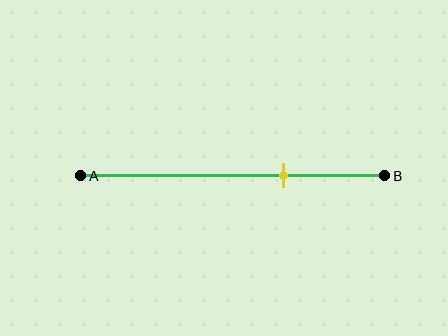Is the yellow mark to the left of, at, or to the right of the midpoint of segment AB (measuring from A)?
The yellow mark is to the right of the midpoint of segment AB.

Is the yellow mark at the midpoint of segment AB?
No, the mark is at about 65% from A, not at the 50% midpoint.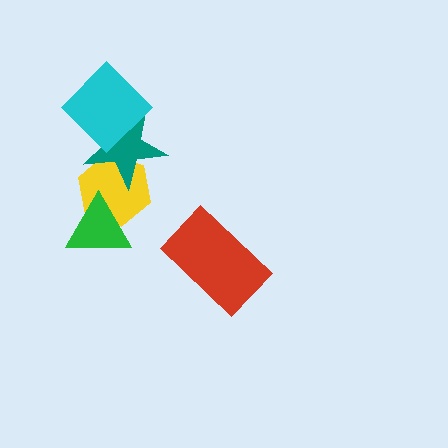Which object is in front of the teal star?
The cyan diamond is in front of the teal star.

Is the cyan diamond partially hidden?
No, no other shape covers it.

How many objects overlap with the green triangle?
1 object overlaps with the green triangle.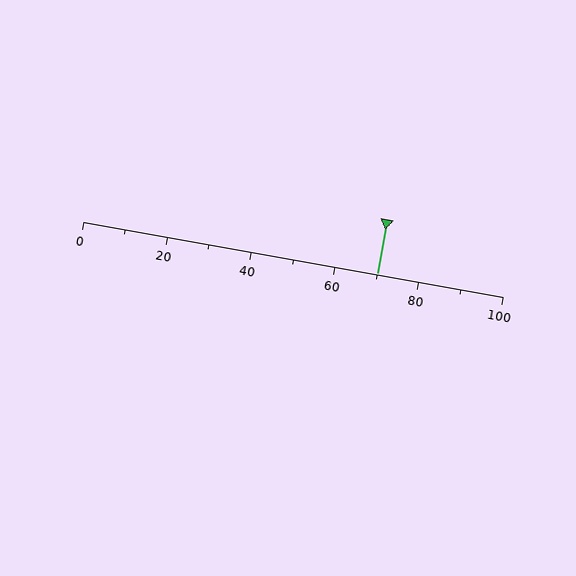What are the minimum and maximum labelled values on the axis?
The axis runs from 0 to 100.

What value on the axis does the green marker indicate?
The marker indicates approximately 70.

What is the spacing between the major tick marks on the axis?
The major ticks are spaced 20 apart.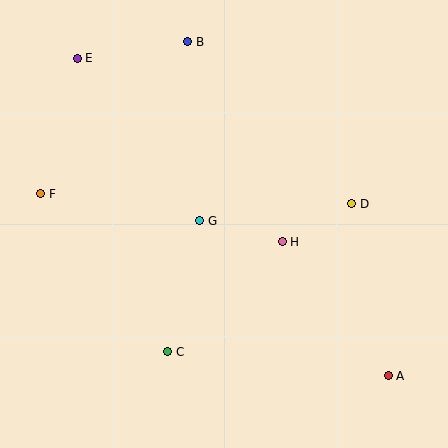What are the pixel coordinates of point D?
Point D is at (352, 204).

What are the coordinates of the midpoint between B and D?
The midpoint between B and D is at (270, 123).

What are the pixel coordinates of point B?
Point B is at (188, 42).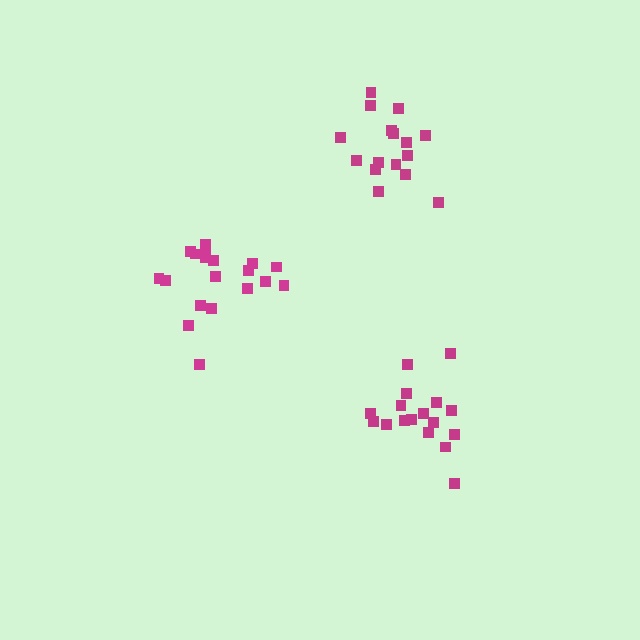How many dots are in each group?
Group 1: 17 dots, Group 2: 16 dots, Group 3: 19 dots (52 total).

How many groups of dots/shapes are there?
There are 3 groups.